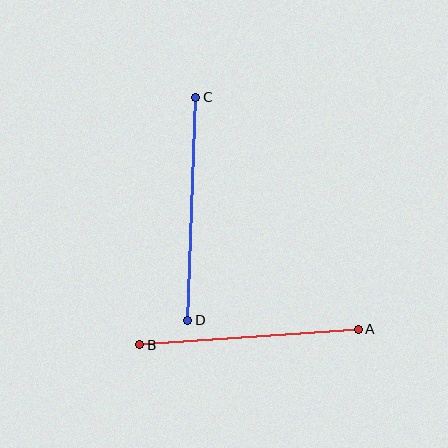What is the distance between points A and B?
The distance is approximately 219 pixels.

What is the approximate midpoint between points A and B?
The midpoint is at approximately (249, 337) pixels.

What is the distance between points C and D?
The distance is approximately 223 pixels.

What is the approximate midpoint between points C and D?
The midpoint is at approximately (192, 209) pixels.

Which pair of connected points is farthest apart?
Points C and D are farthest apart.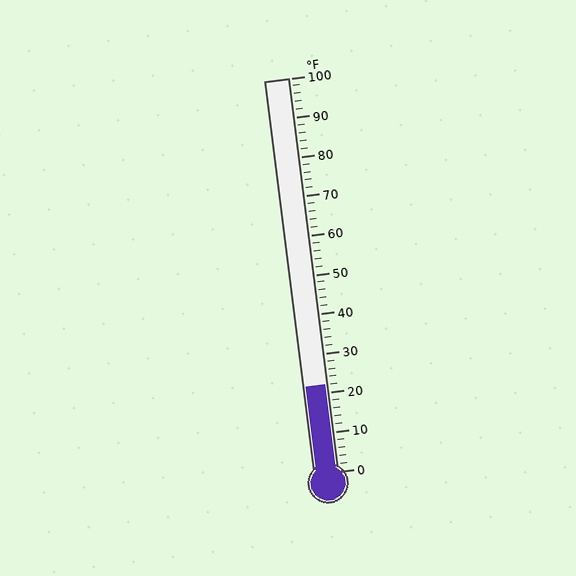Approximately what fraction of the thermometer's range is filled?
The thermometer is filled to approximately 20% of its range.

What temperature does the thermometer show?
The thermometer shows approximately 22°F.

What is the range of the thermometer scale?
The thermometer scale ranges from 0°F to 100°F.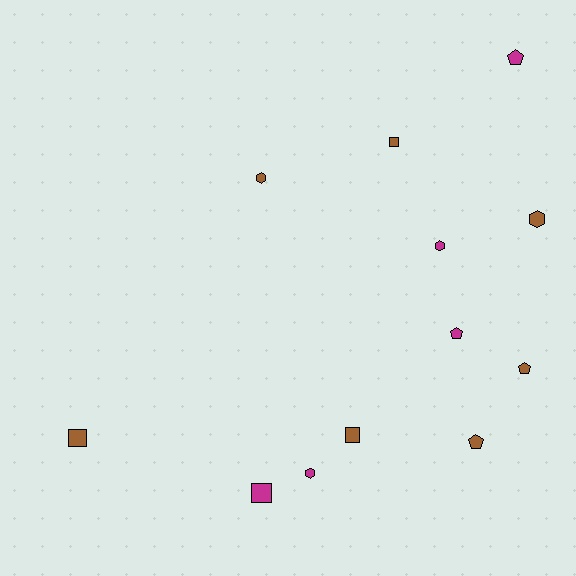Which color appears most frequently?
Brown, with 7 objects.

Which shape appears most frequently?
Square, with 4 objects.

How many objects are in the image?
There are 12 objects.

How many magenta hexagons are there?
There are 2 magenta hexagons.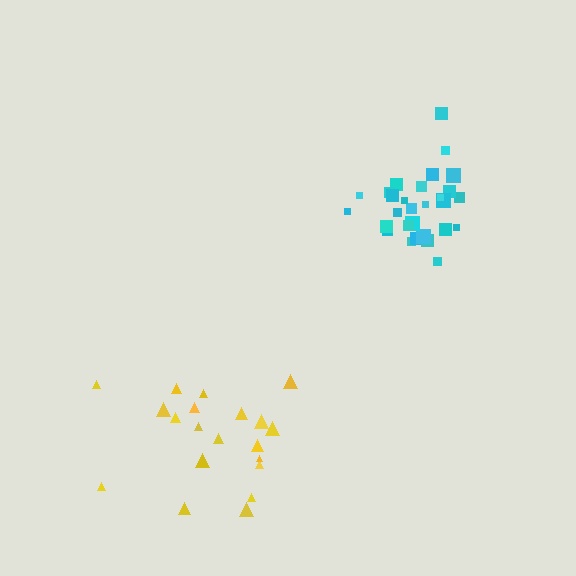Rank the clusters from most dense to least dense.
cyan, yellow.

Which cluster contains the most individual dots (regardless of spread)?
Cyan (30).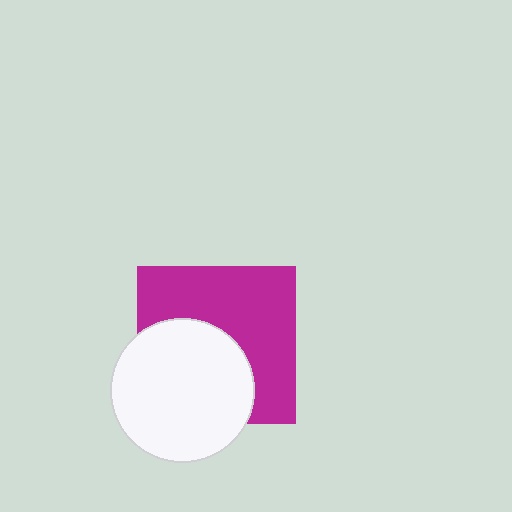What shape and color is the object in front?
The object in front is a white circle.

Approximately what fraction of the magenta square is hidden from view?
Roughly 44% of the magenta square is hidden behind the white circle.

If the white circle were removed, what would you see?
You would see the complete magenta square.